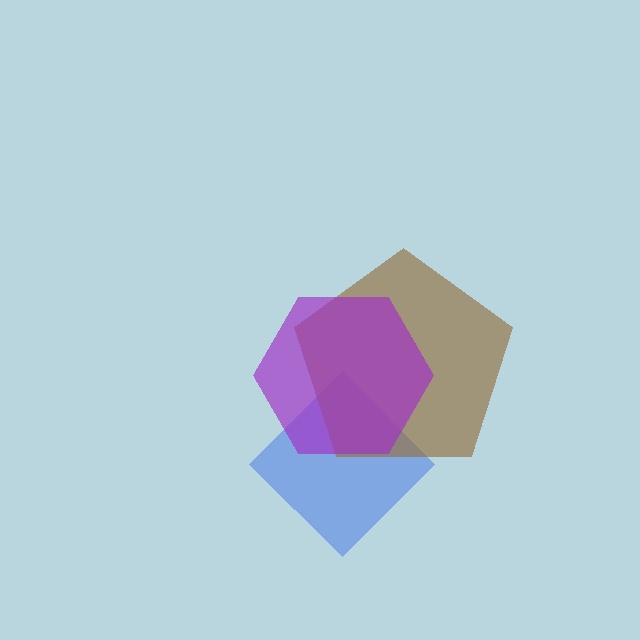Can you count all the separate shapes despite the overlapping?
Yes, there are 3 separate shapes.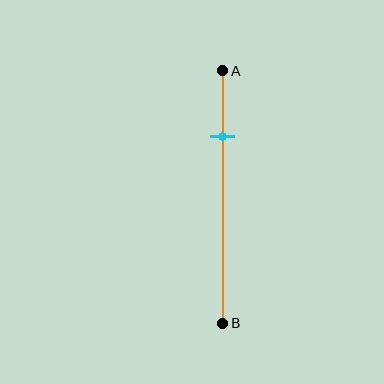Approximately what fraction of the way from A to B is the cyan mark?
The cyan mark is approximately 25% of the way from A to B.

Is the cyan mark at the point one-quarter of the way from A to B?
Yes, the mark is approximately at the one-quarter point.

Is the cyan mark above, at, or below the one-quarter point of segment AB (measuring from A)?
The cyan mark is approximately at the one-quarter point of segment AB.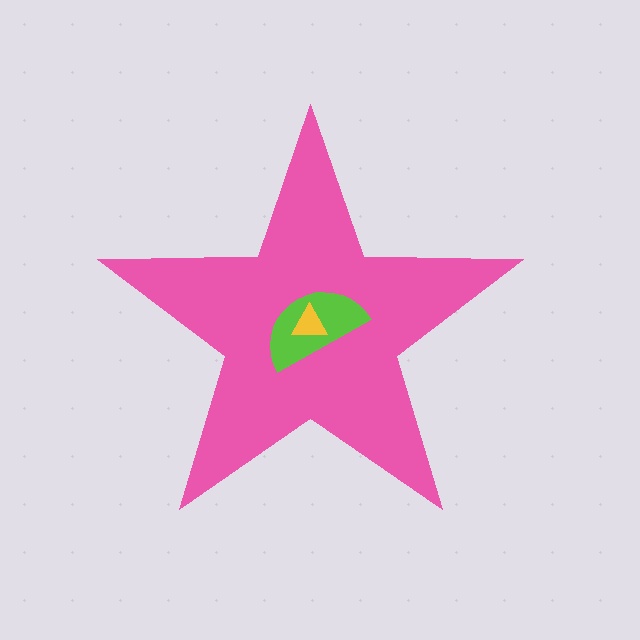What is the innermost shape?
The yellow triangle.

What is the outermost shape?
The pink star.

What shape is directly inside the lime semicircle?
The yellow triangle.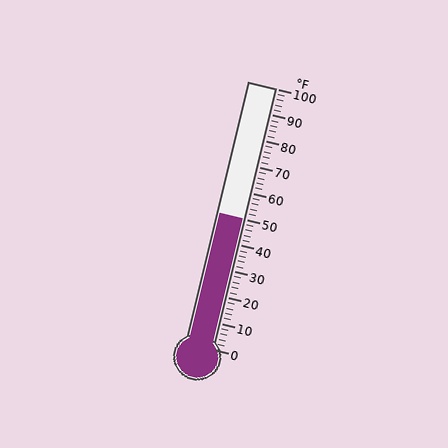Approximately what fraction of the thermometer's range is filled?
The thermometer is filled to approximately 50% of its range.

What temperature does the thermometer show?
The thermometer shows approximately 50°F.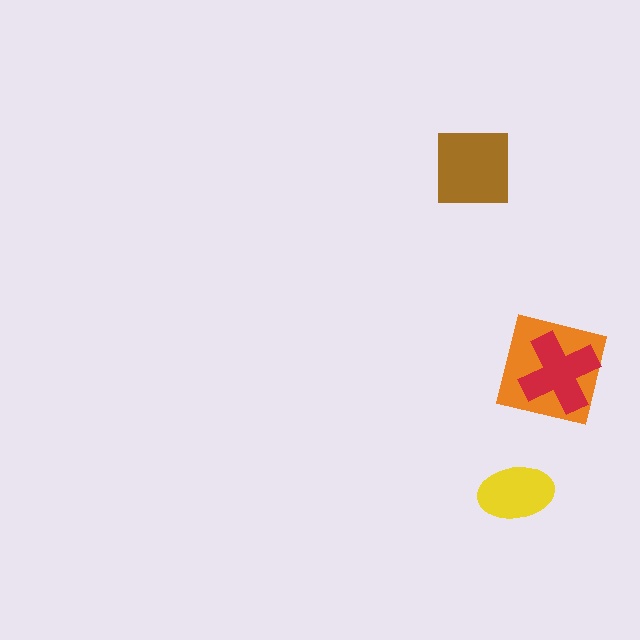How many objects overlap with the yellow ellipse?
0 objects overlap with the yellow ellipse.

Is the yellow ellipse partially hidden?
No, no other shape covers it.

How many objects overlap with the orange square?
1 object overlaps with the orange square.